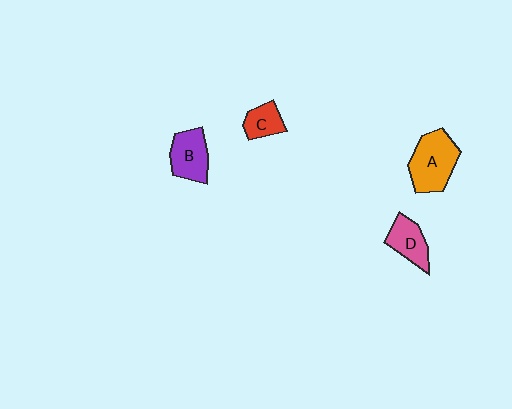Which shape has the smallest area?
Shape C (red).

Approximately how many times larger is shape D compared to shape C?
Approximately 1.3 times.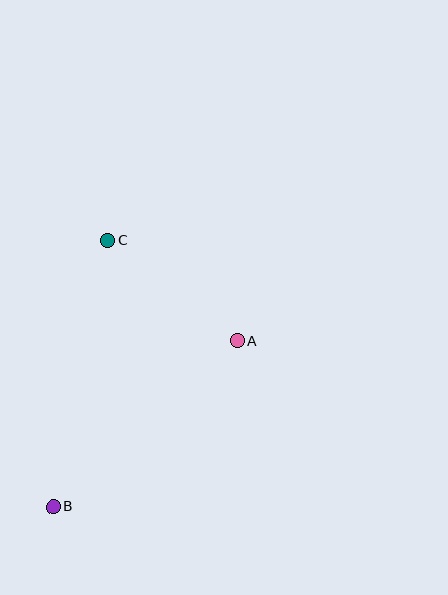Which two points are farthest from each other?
Points B and C are farthest from each other.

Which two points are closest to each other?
Points A and C are closest to each other.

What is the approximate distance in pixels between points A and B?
The distance between A and B is approximately 248 pixels.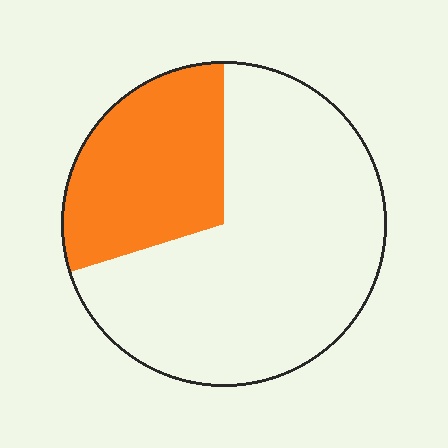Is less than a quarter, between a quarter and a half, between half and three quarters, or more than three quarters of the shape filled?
Between a quarter and a half.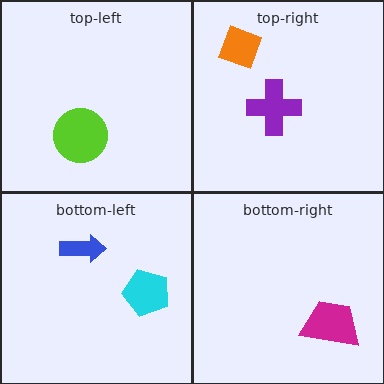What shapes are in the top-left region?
The lime circle.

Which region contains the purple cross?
The top-right region.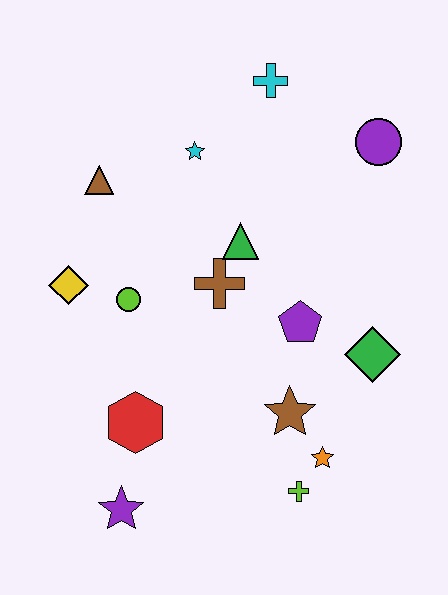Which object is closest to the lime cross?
The orange star is closest to the lime cross.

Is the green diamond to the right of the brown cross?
Yes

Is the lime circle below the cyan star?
Yes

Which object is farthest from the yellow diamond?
The purple circle is farthest from the yellow diamond.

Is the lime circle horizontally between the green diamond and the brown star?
No